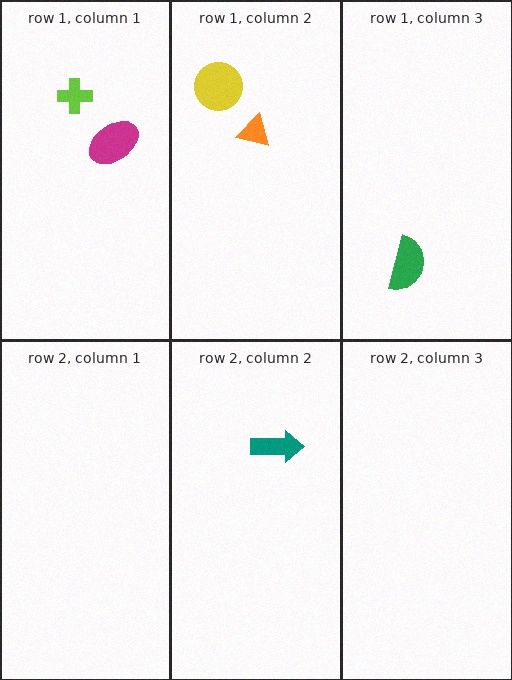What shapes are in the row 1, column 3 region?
The green semicircle.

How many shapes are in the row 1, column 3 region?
1.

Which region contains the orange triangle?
The row 1, column 2 region.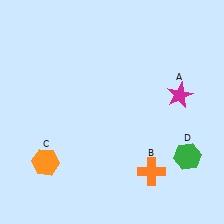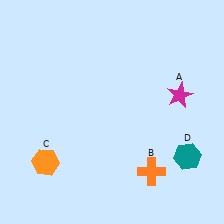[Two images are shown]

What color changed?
The hexagon (D) changed from green in Image 1 to teal in Image 2.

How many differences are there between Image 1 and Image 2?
There is 1 difference between the two images.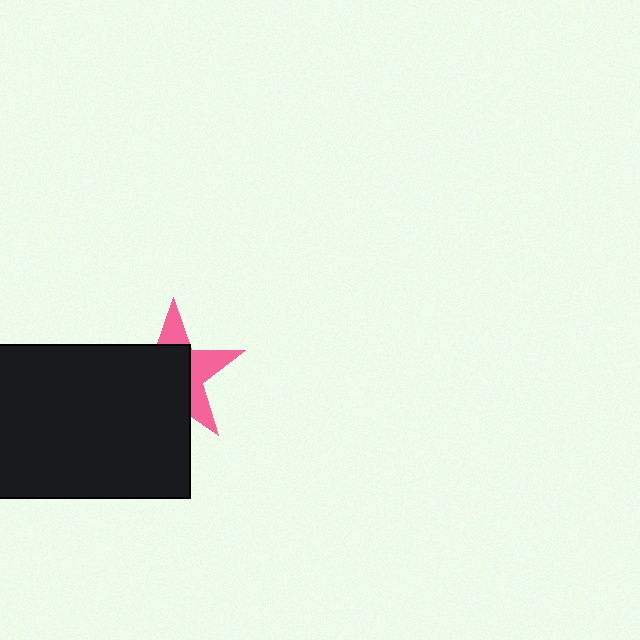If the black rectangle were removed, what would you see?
You would see the complete pink star.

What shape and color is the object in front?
The object in front is a black rectangle.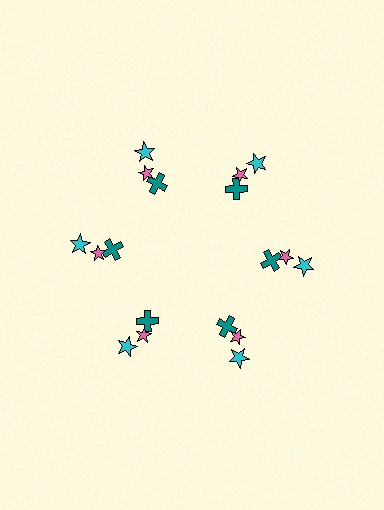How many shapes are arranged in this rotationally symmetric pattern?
There are 18 shapes, arranged in 6 groups of 3.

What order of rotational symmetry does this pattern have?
This pattern has 6-fold rotational symmetry.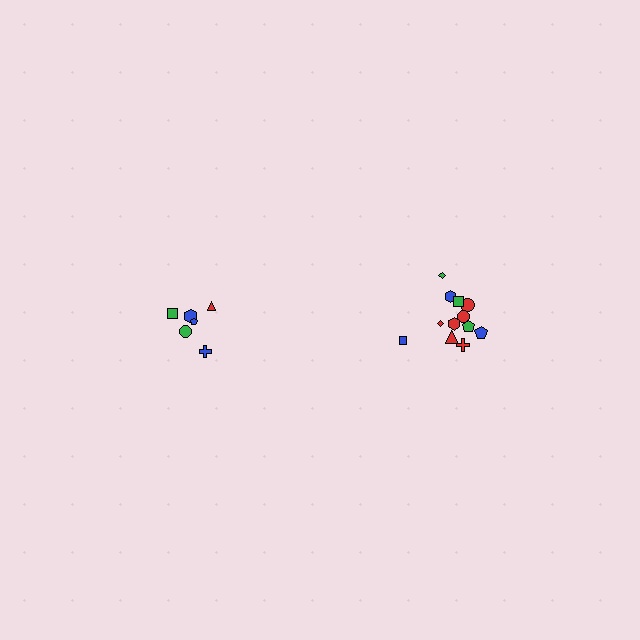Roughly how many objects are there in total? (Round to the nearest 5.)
Roughly 20 objects in total.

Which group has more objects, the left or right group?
The right group.